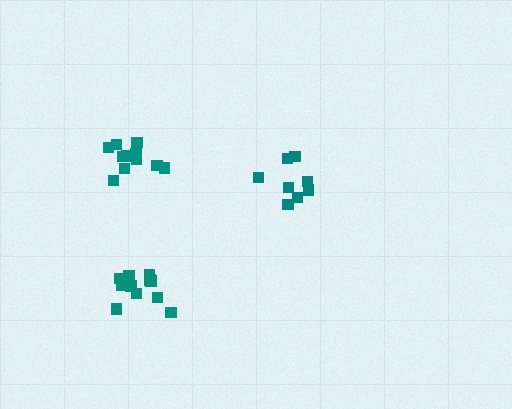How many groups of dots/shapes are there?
There are 3 groups.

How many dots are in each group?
Group 1: 11 dots, Group 2: 11 dots, Group 3: 8 dots (30 total).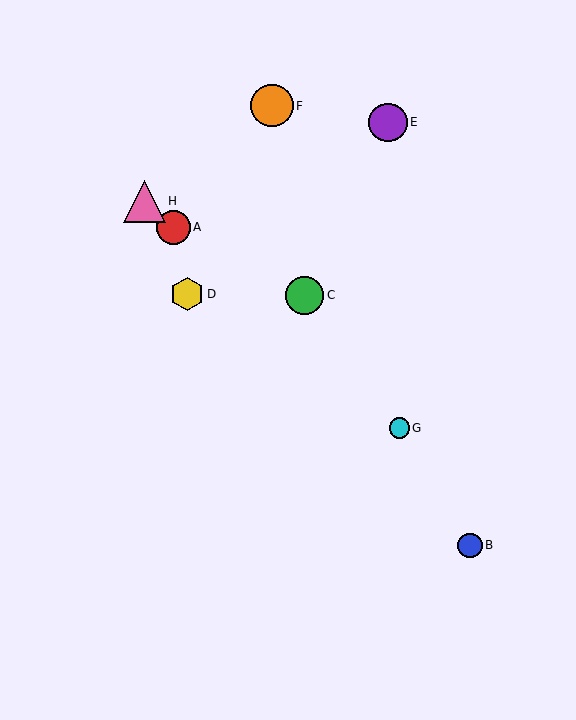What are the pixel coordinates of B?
Object B is at (470, 545).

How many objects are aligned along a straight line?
3 objects (A, G, H) are aligned along a straight line.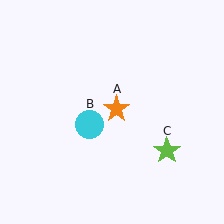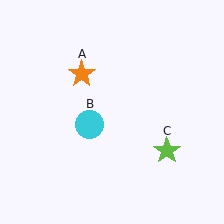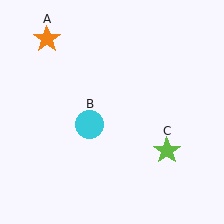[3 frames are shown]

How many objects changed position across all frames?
1 object changed position: orange star (object A).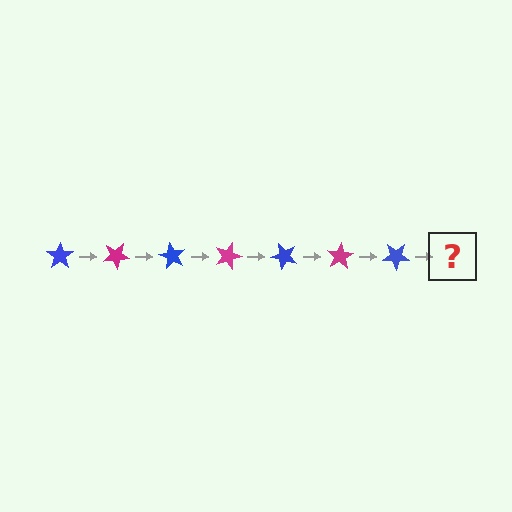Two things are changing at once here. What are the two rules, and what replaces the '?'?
The two rules are that it rotates 30 degrees each step and the color cycles through blue and magenta. The '?' should be a magenta star, rotated 210 degrees from the start.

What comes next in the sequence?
The next element should be a magenta star, rotated 210 degrees from the start.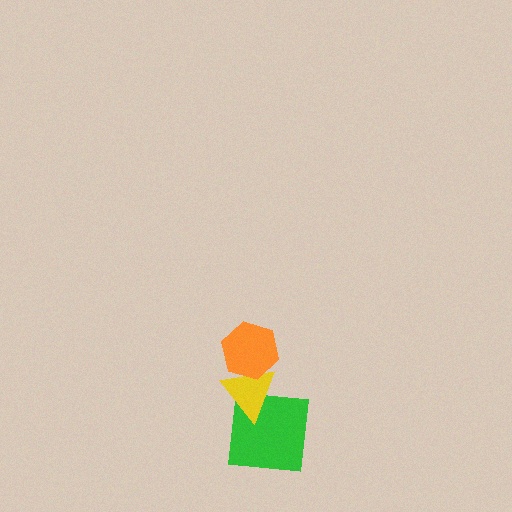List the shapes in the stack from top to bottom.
From top to bottom: the orange hexagon, the yellow triangle, the green square.